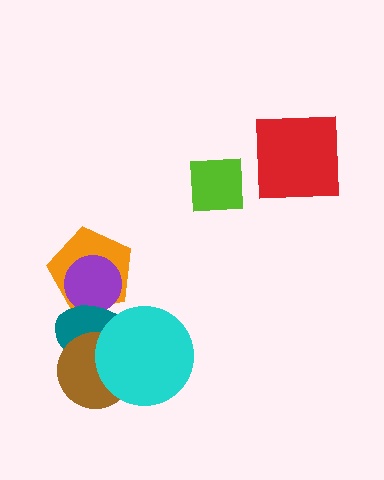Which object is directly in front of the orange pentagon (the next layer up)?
The purple circle is directly in front of the orange pentagon.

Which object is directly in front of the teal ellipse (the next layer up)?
The brown circle is directly in front of the teal ellipse.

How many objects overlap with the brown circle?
2 objects overlap with the brown circle.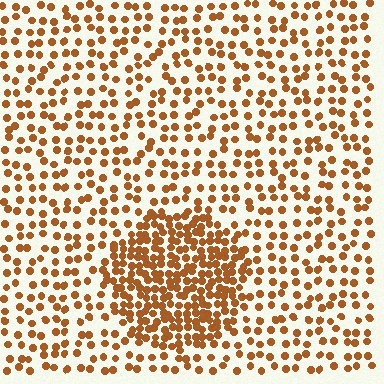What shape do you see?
I see a circle.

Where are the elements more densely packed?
The elements are more densely packed inside the circle boundary.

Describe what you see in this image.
The image contains small brown elements arranged at two different densities. A circle-shaped region is visible where the elements are more densely packed than the surrounding area.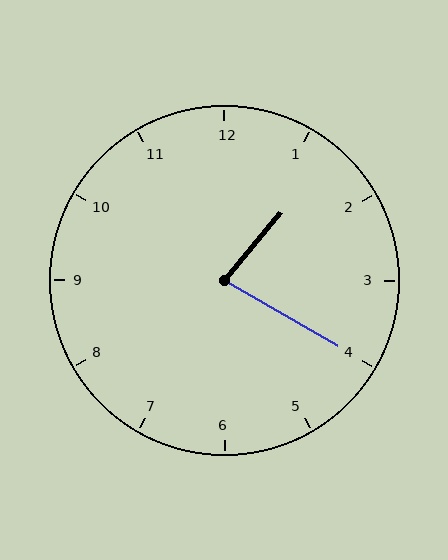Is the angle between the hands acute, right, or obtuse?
It is acute.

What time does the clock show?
1:20.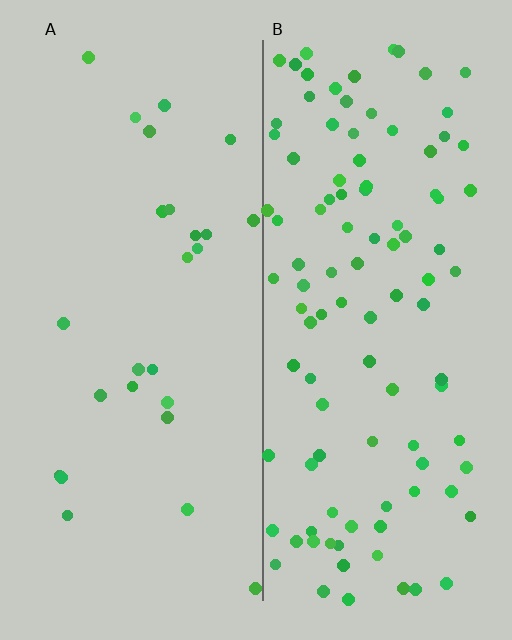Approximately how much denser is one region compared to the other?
Approximately 4.0× — region B over region A.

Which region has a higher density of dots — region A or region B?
B (the right).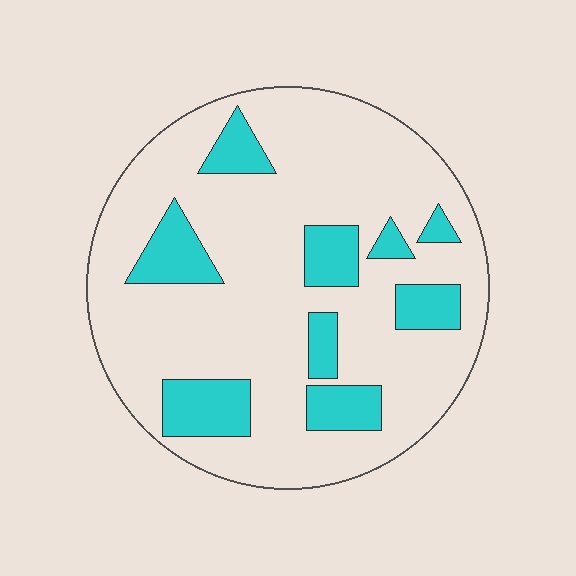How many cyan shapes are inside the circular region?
9.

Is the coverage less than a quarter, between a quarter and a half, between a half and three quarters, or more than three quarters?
Less than a quarter.